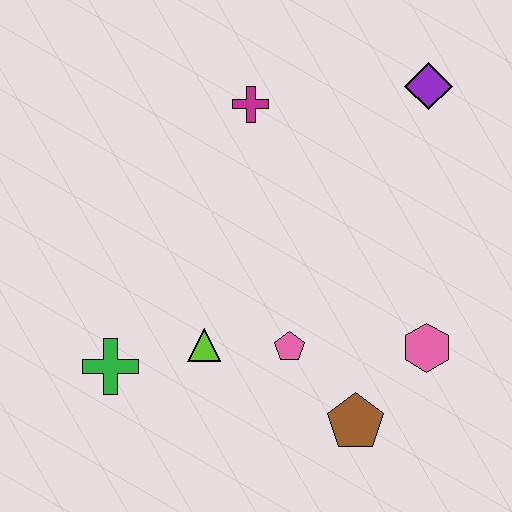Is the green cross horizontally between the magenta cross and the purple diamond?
No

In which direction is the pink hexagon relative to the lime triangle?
The pink hexagon is to the right of the lime triangle.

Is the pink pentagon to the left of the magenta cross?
No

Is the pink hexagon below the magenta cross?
Yes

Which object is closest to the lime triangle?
The pink pentagon is closest to the lime triangle.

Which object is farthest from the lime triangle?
The purple diamond is farthest from the lime triangle.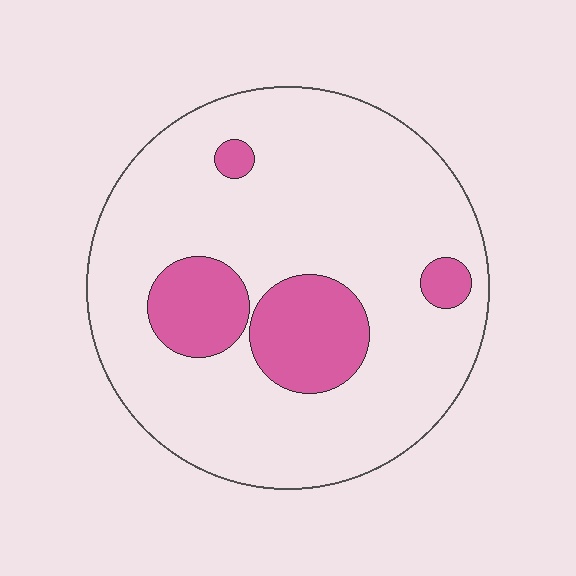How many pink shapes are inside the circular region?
4.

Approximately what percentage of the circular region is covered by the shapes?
Approximately 20%.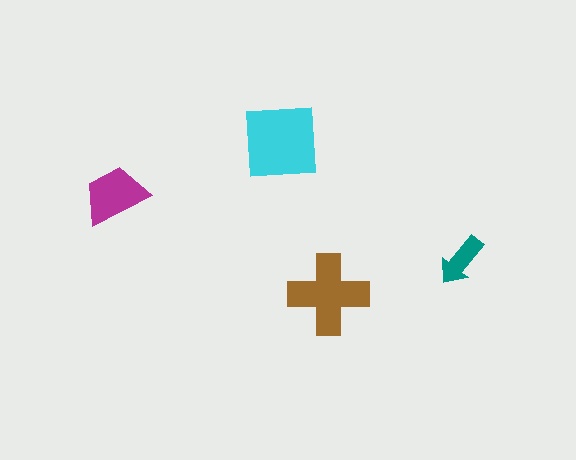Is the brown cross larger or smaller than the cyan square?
Smaller.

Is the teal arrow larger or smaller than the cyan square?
Smaller.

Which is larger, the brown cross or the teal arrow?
The brown cross.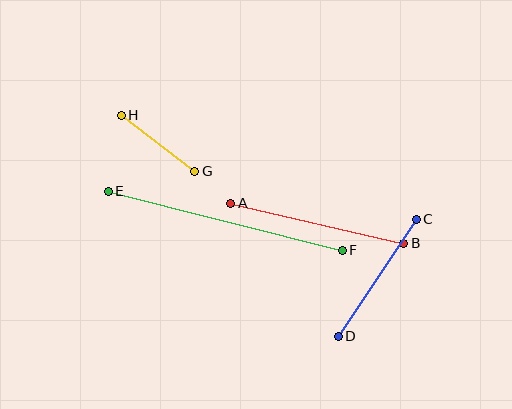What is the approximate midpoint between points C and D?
The midpoint is at approximately (377, 278) pixels.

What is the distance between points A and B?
The distance is approximately 177 pixels.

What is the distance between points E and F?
The distance is approximately 241 pixels.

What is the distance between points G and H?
The distance is approximately 92 pixels.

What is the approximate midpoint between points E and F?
The midpoint is at approximately (225, 221) pixels.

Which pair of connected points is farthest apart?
Points E and F are farthest apart.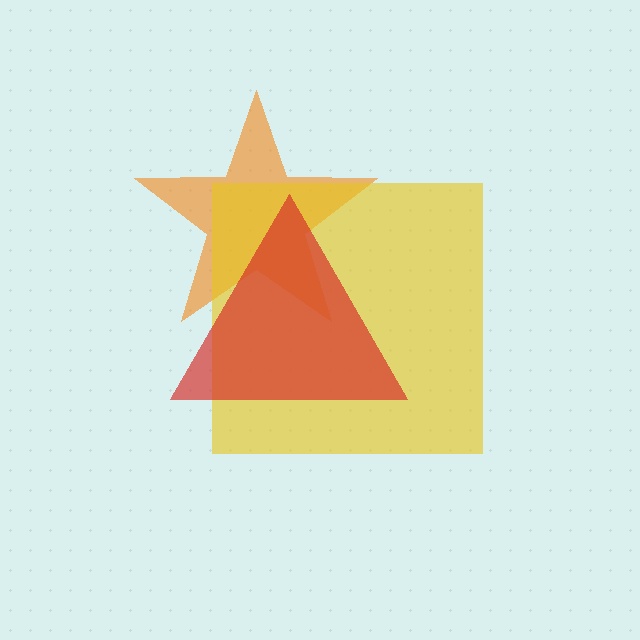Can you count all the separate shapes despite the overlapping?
Yes, there are 3 separate shapes.